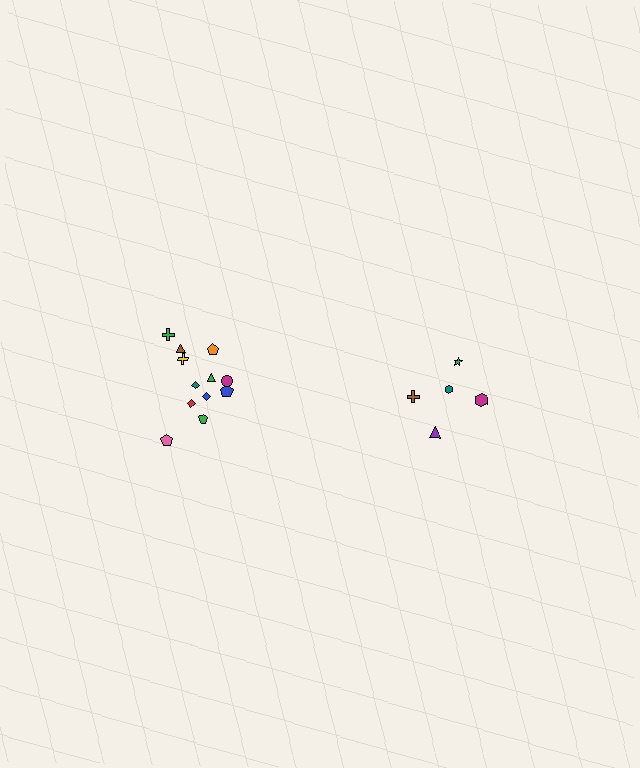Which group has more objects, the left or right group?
The left group.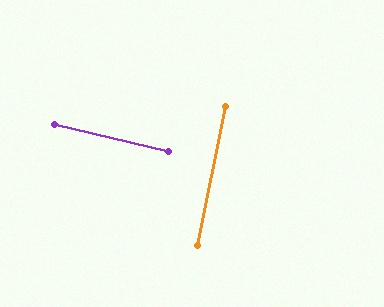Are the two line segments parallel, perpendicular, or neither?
Perpendicular — they meet at approximately 88°.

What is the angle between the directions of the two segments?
Approximately 88 degrees.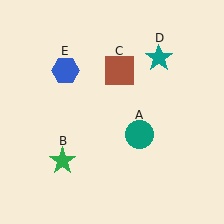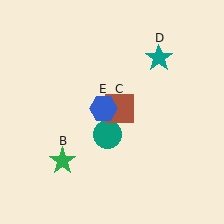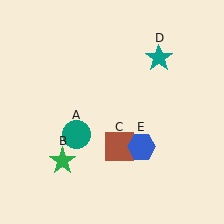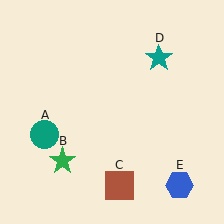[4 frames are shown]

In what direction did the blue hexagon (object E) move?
The blue hexagon (object E) moved down and to the right.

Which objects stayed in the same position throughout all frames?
Green star (object B) and teal star (object D) remained stationary.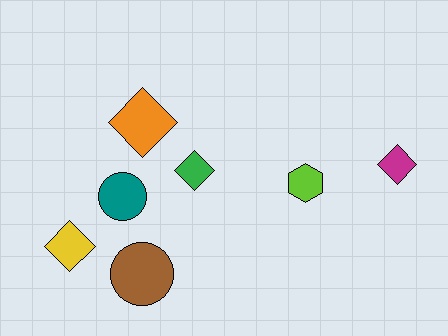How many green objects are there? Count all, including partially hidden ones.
There is 1 green object.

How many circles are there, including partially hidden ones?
There are 2 circles.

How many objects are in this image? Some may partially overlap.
There are 7 objects.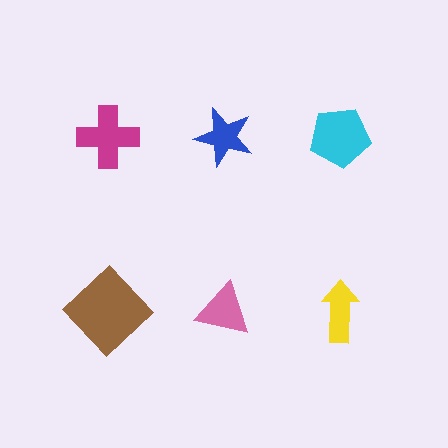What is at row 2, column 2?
A pink triangle.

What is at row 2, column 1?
A brown diamond.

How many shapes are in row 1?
3 shapes.